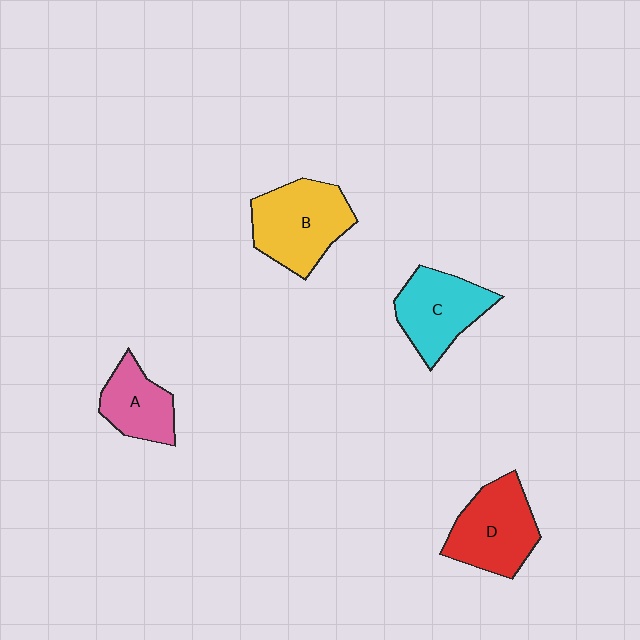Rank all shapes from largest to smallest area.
From largest to smallest: B (yellow), D (red), C (cyan), A (pink).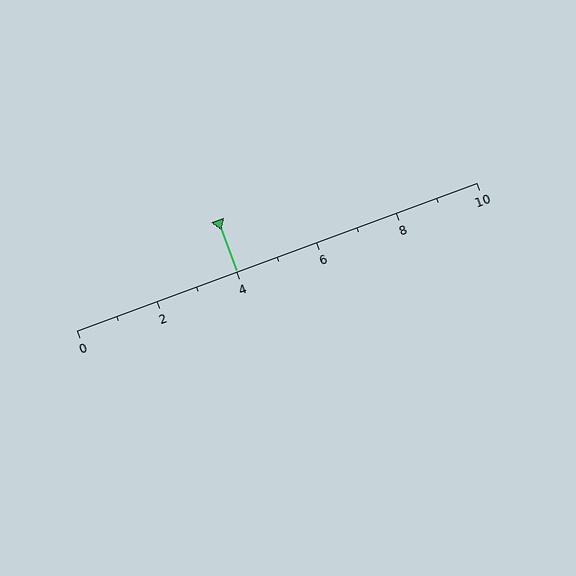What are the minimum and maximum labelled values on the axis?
The axis runs from 0 to 10.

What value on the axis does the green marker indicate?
The marker indicates approximately 4.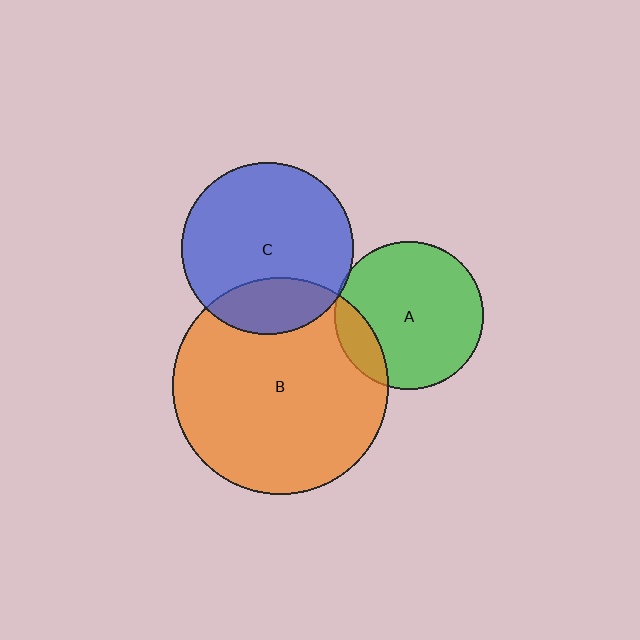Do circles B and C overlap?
Yes.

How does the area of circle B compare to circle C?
Approximately 1.6 times.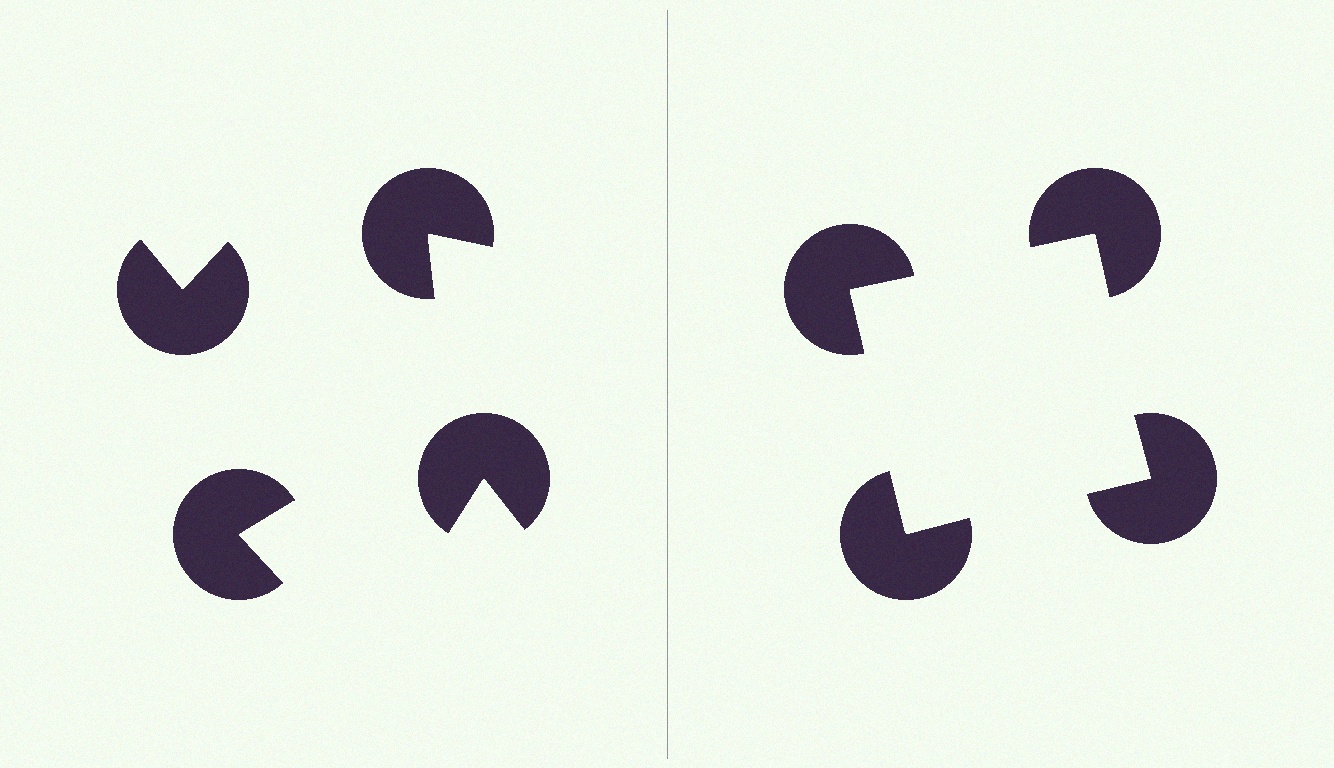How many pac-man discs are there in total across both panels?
8 — 4 on each side.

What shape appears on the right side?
An illusory square.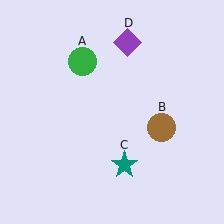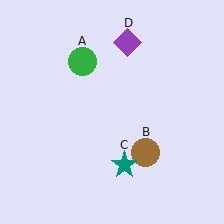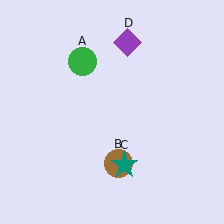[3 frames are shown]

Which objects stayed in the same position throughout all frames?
Green circle (object A) and teal star (object C) and purple diamond (object D) remained stationary.